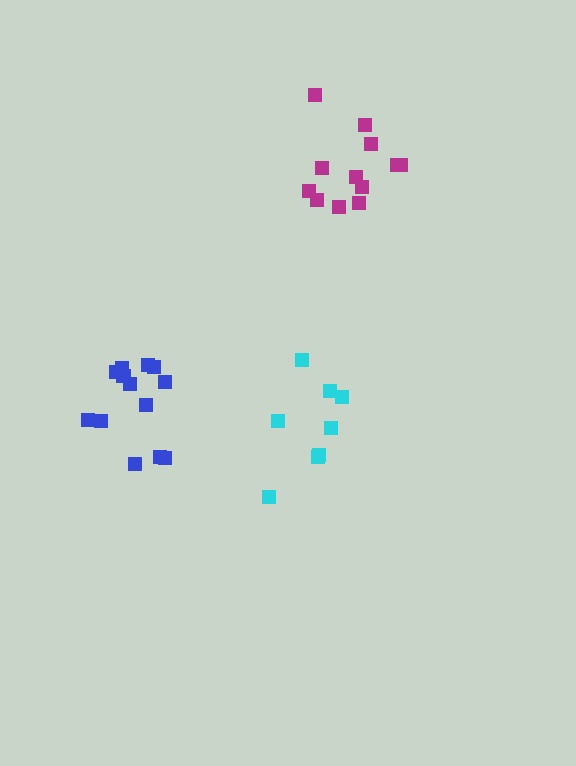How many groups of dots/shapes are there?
There are 3 groups.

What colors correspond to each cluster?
The clusters are colored: magenta, blue, cyan.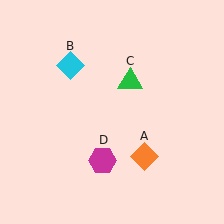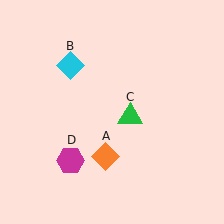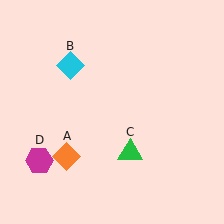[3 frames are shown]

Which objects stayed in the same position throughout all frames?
Cyan diamond (object B) remained stationary.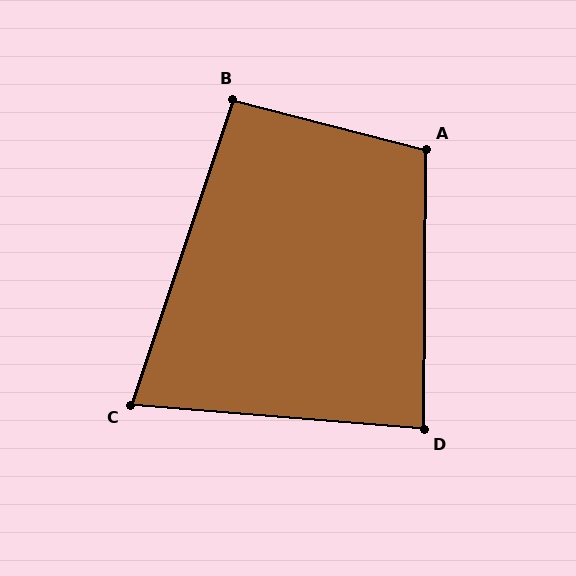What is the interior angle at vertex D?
Approximately 86 degrees (approximately right).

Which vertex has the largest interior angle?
A, at approximately 104 degrees.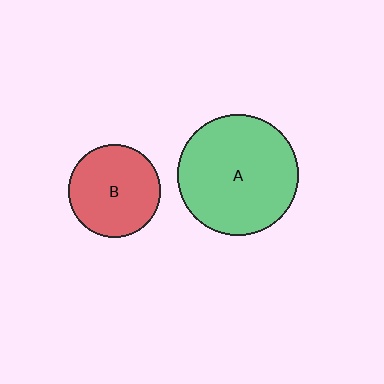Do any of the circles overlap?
No, none of the circles overlap.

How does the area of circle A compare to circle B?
Approximately 1.7 times.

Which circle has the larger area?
Circle A (green).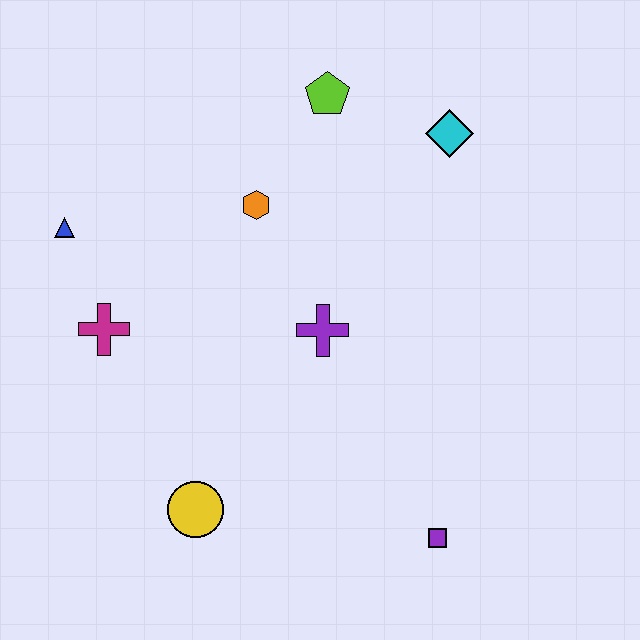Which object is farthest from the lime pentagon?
The purple square is farthest from the lime pentagon.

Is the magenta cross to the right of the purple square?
No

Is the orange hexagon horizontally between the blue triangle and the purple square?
Yes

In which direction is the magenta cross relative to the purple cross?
The magenta cross is to the left of the purple cross.